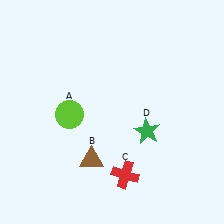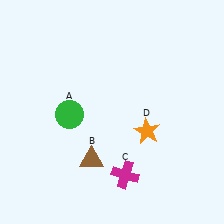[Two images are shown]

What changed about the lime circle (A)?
In Image 1, A is lime. In Image 2, it changed to green.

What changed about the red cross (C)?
In Image 1, C is red. In Image 2, it changed to magenta.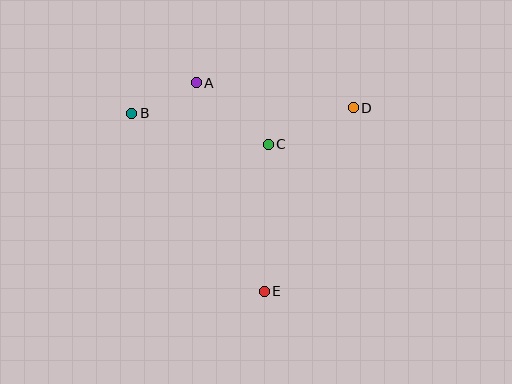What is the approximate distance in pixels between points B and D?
The distance between B and D is approximately 221 pixels.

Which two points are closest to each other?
Points A and B are closest to each other.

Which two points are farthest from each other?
Points B and E are farthest from each other.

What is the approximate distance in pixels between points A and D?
The distance between A and D is approximately 159 pixels.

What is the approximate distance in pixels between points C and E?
The distance between C and E is approximately 147 pixels.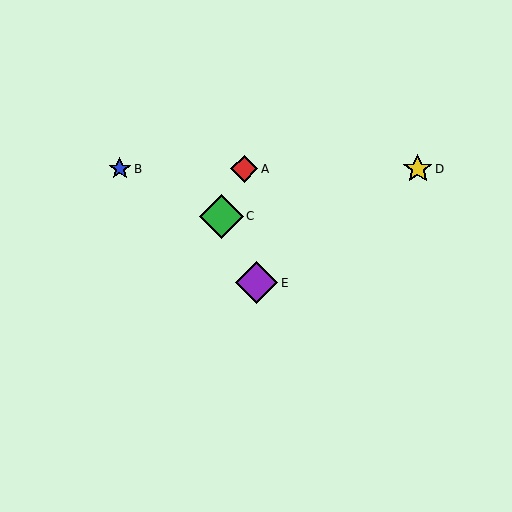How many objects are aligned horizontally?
3 objects (A, B, D) are aligned horizontally.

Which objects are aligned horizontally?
Objects A, B, D are aligned horizontally.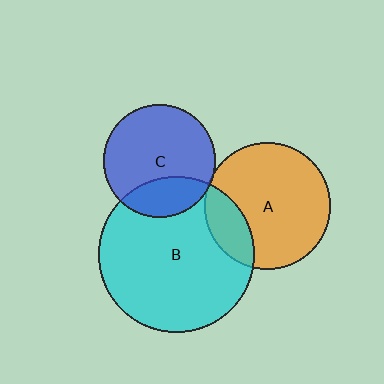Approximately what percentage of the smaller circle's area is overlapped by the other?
Approximately 20%.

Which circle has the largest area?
Circle B (cyan).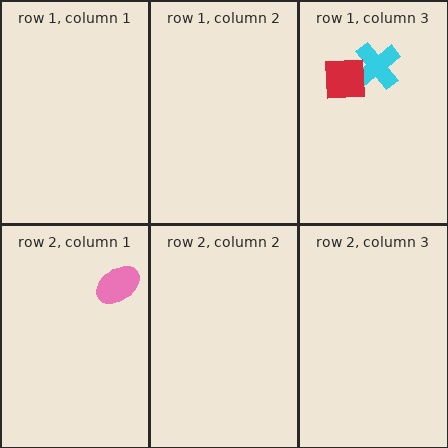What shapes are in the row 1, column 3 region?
The cyan cross, the red square.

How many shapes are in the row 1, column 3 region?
2.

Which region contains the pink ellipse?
The row 2, column 1 region.